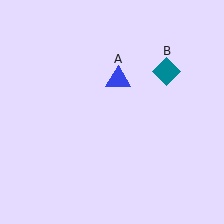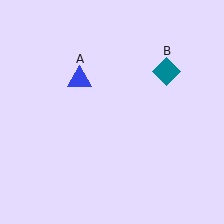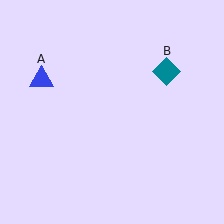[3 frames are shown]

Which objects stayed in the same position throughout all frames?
Teal diamond (object B) remained stationary.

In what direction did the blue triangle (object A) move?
The blue triangle (object A) moved left.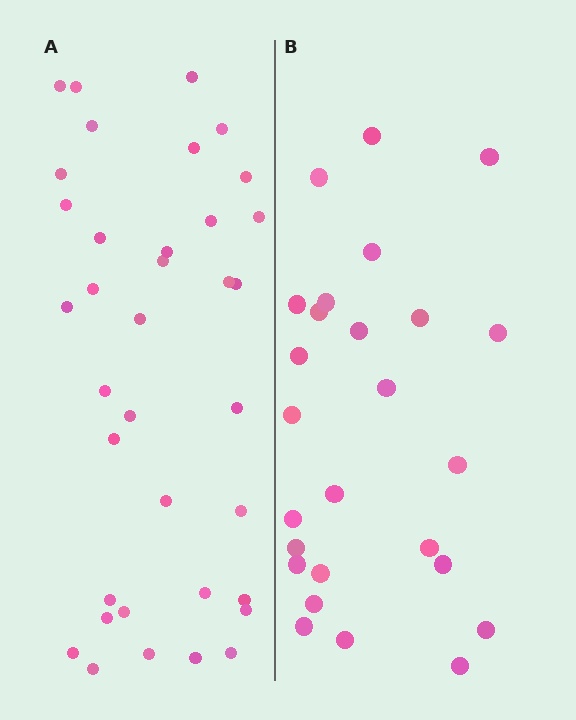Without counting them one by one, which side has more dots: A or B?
Region A (the left region) has more dots.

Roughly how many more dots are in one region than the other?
Region A has roughly 10 or so more dots than region B.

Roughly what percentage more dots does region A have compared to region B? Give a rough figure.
About 40% more.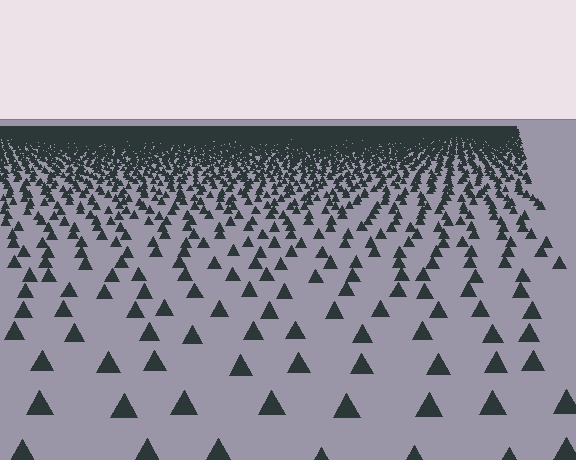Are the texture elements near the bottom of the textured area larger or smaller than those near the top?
Larger. Near the bottom, elements are closer to the viewer and appear at a bigger on-screen size.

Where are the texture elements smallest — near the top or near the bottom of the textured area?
Near the top.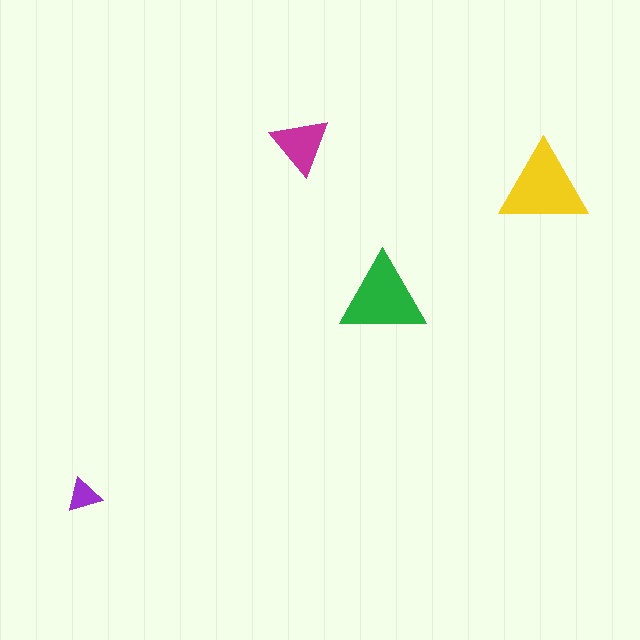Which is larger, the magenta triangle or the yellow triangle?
The yellow one.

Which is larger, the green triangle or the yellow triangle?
The yellow one.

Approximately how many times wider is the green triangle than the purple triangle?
About 2.5 times wider.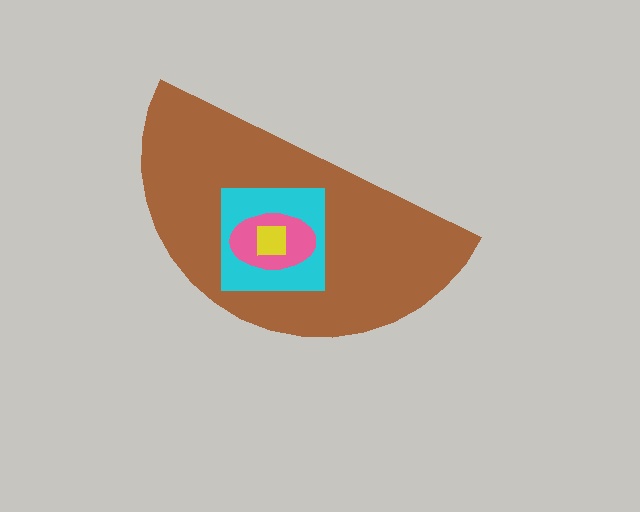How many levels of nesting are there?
4.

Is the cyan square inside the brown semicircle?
Yes.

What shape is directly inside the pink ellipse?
The yellow square.